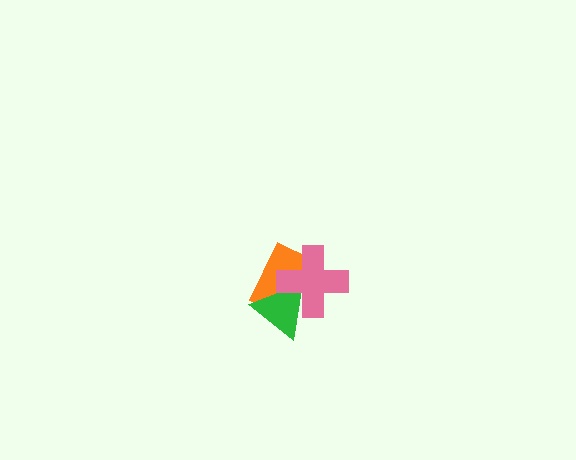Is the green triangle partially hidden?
Yes, it is partially covered by another shape.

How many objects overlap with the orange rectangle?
2 objects overlap with the orange rectangle.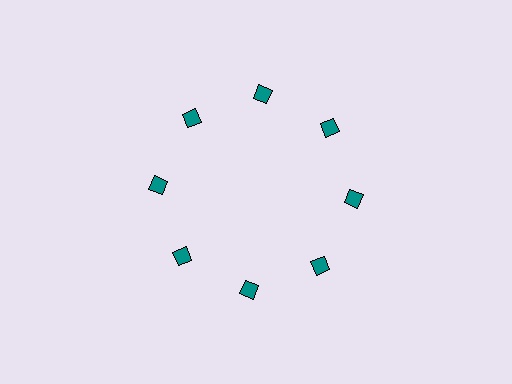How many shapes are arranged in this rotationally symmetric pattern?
There are 8 shapes, arranged in 8 groups of 1.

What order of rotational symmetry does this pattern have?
This pattern has 8-fold rotational symmetry.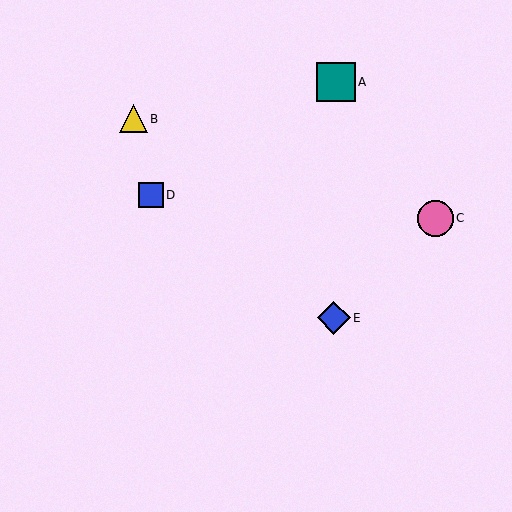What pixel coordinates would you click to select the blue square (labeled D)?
Click at (151, 195) to select the blue square D.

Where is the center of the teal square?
The center of the teal square is at (336, 82).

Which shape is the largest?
The teal square (labeled A) is the largest.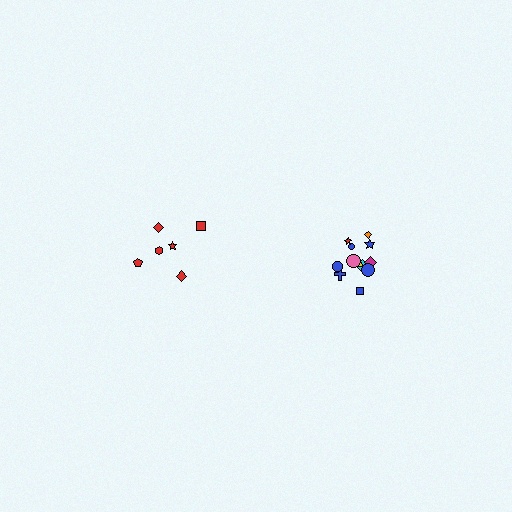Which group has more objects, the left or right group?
The right group.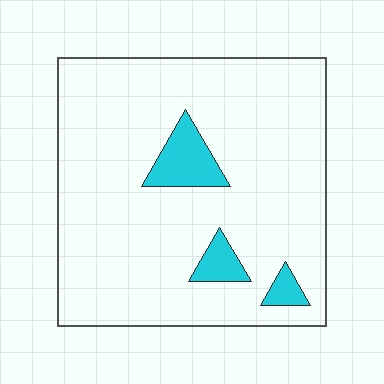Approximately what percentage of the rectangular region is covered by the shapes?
Approximately 10%.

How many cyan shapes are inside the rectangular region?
3.